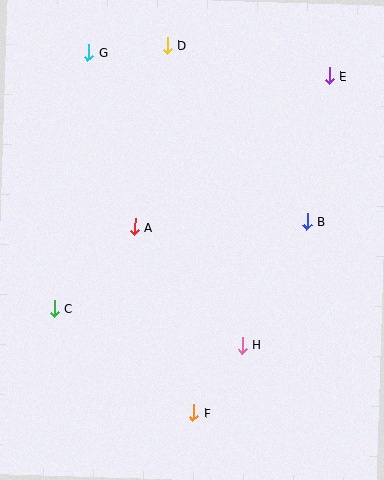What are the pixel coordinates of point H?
Point H is at (242, 345).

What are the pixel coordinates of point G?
Point G is at (88, 52).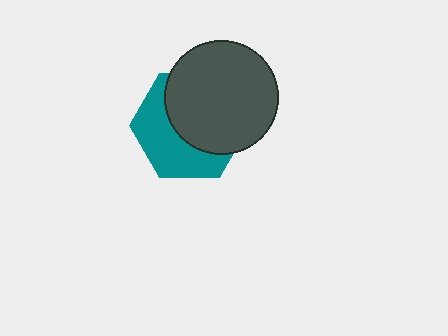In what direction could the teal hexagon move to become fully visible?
The teal hexagon could move toward the lower-left. That would shift it out from behind the dark gray circle entirely.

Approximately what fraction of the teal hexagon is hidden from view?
Roughly 55% of the teal hexagon is hidden behind the dark gray circle.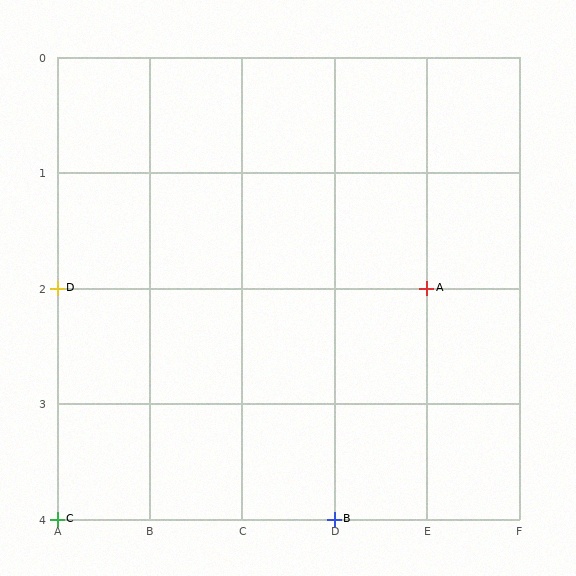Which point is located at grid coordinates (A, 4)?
Point C is at (A, 4).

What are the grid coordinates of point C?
Point C is at grid coordinates (A, 4).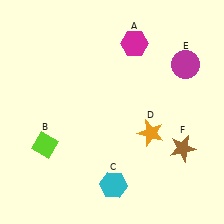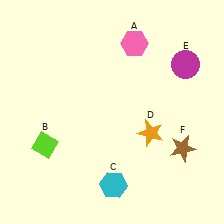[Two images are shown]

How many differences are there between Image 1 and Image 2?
There is 1 difference between the two images.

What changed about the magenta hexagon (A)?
In Image 1, A is magenta. In Image 2, it changed to pink.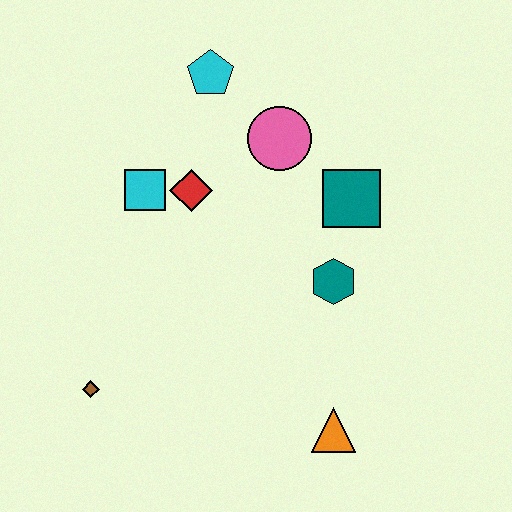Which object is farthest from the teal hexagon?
The brown diamond is farthest from the teal hexagon.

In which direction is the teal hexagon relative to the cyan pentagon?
The teal hexagon is below the cyan pentagon.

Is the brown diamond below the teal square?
Yes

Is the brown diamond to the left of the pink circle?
Yes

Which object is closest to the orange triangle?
The teal hexagon is closest to the orange triangle.